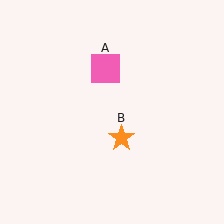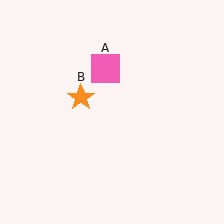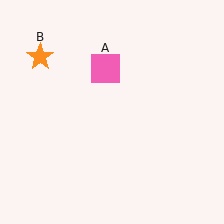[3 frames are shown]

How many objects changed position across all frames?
1 object changed position: orange star (object B).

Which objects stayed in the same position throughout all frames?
Pink square (object A) remained stationary.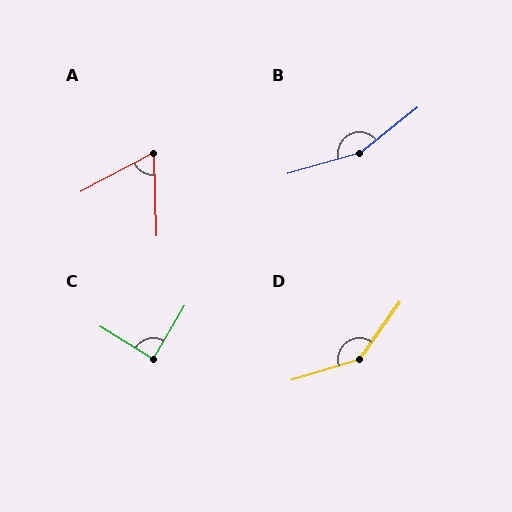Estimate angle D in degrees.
Approximately 142 degrees.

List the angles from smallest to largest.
A (64°), C (88°), D (142°), B (158°).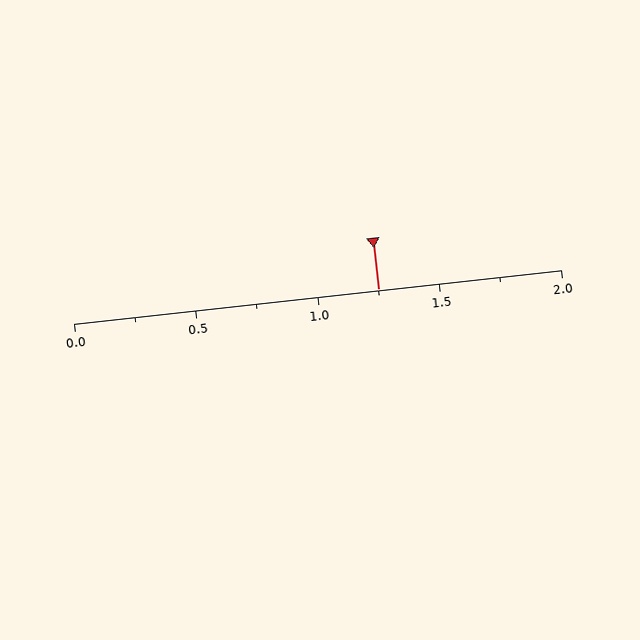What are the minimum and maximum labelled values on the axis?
The axis runs from 0.0 to 2.0.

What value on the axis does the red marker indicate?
The marker indicates approximately 1.25.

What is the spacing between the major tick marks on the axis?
The major ticks are spaced 0.5 apart.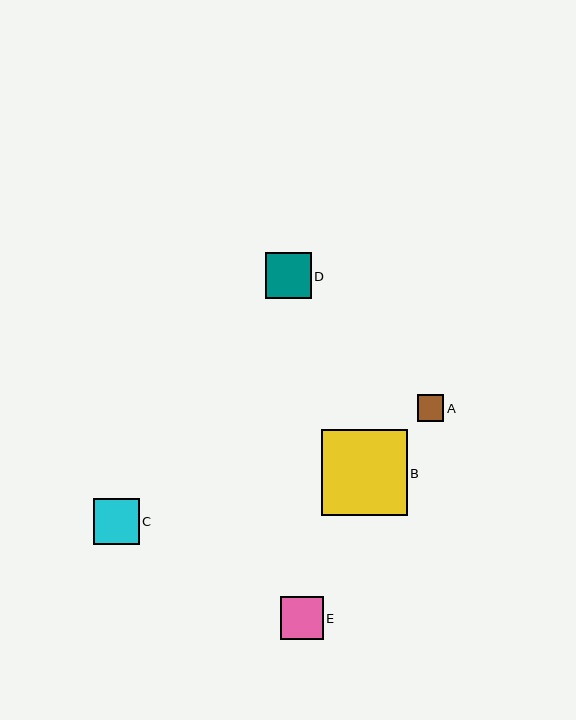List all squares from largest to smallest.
From largest to smallest: B, D, C, E, A.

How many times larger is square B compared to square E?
Square B is approximately 2.0 times the size of square E.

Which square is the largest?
Square B is the largest with a size of approximately 86 pixels.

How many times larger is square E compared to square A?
Square E is approximately 1.6 times the size of square A.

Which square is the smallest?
Square A is the smallest with a size of approximately 26 pixels.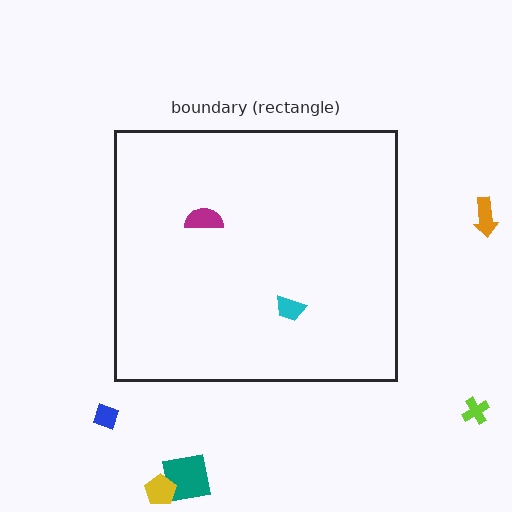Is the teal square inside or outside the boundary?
Outside.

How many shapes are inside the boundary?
2 inside, 5 outside.